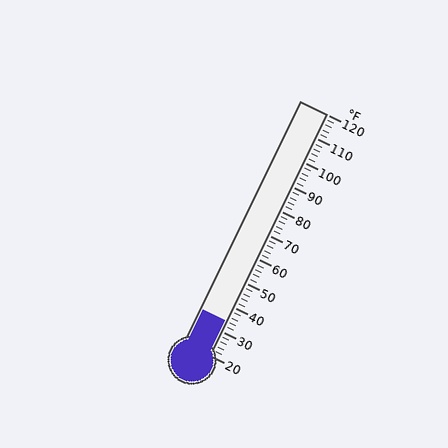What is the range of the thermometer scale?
The thermometer scale ranges from 20°F to 120°F.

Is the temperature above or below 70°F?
The temperature is below 70°F.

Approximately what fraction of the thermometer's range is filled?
The thermometer is filled to approximately 15% of its range.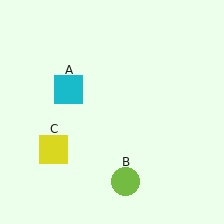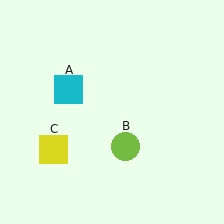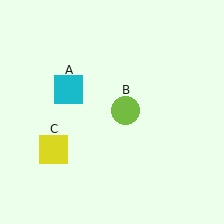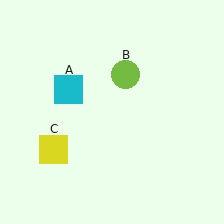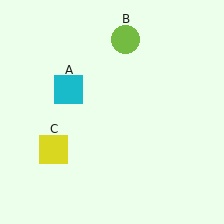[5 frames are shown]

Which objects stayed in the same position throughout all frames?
Cyan square (object A) and yellow square (object C) remained stationary.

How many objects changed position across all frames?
1 object changed position: lime circle (object B).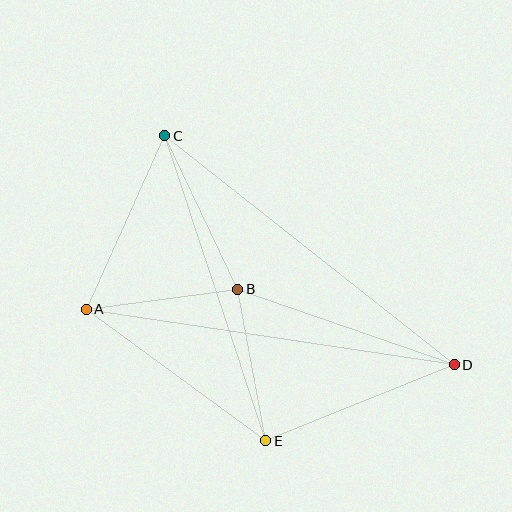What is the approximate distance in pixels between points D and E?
The distance between D and E is approximately 203 pixels.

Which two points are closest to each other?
Points A and B are closest to each other.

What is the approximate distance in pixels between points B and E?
The distance between B and E is approximately 154 pixels.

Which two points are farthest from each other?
Points A and D are farthest from each other.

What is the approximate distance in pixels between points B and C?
The distance between B and C is approximately 170 pixels.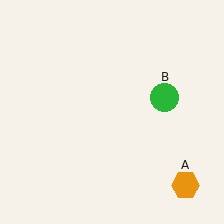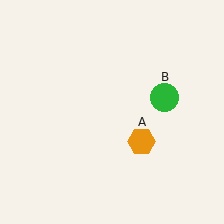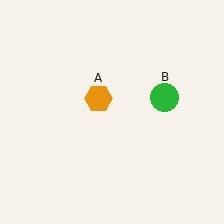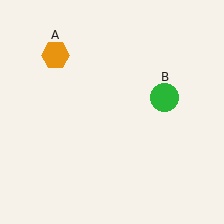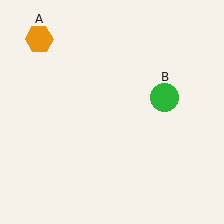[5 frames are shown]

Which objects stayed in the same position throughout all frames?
Green circle (object B) remained stationary.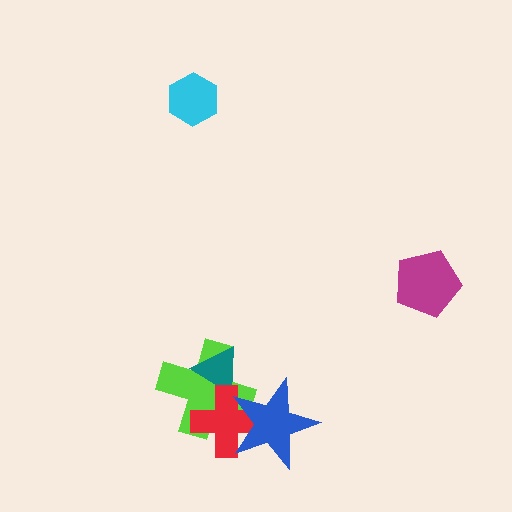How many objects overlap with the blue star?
2 objects overlap with the blue star.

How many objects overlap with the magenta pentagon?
0 objects overlap with the magenta pentagon.